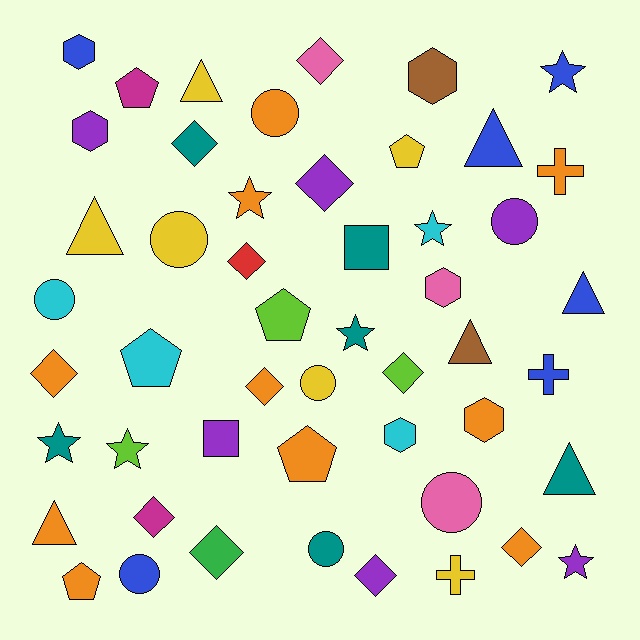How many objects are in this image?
There are 50 objects.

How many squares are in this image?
There are 2 squares.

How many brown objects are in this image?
There are 2 brown objects.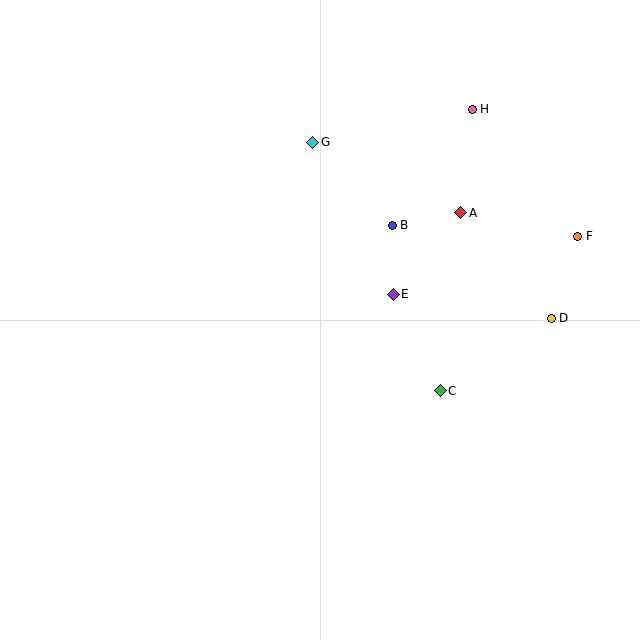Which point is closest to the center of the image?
Point E at (393, 294) is closest to the center.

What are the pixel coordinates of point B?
Point B is at (392, 225).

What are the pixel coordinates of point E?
Point E is at (393, 294).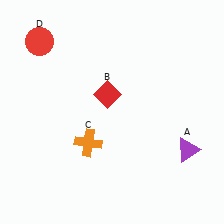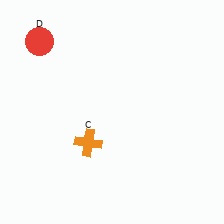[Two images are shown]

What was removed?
The red diamond (B), the purple triangle (A) were removed in Image 2.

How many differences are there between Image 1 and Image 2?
There are 2 differences between the two images.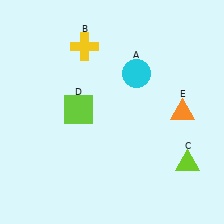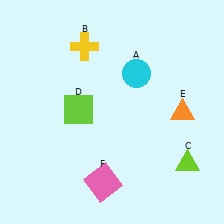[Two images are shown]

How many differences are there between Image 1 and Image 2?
There is 1 difference between the two images.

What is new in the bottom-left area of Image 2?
A pink square (F) was added in the bottom-left area of Image 2.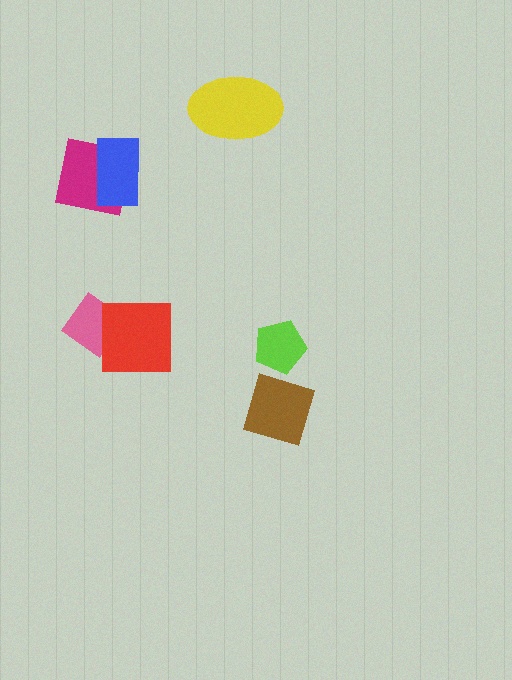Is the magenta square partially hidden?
Yes, it is partially covered by another shape.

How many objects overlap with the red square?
1 object overlaps with the red square.